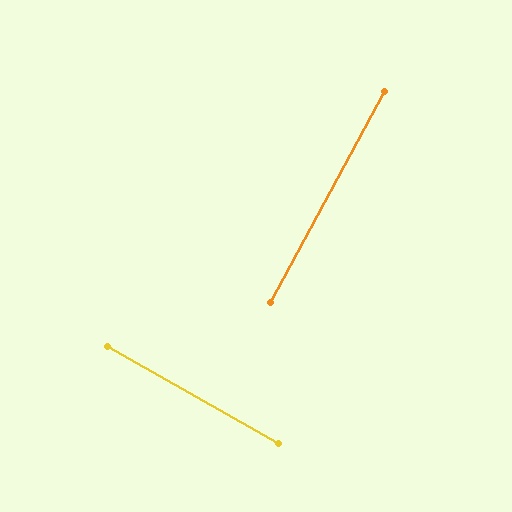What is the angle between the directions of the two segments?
Approximately 89 degrees.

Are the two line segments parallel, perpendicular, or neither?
Perpendicular — they meet at approximately 89°.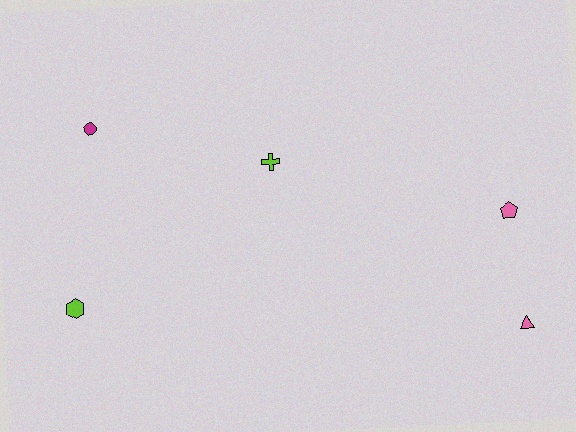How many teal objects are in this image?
There are no teal objects.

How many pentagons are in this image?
There is 1 pentagon.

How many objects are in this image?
There are 5 objects.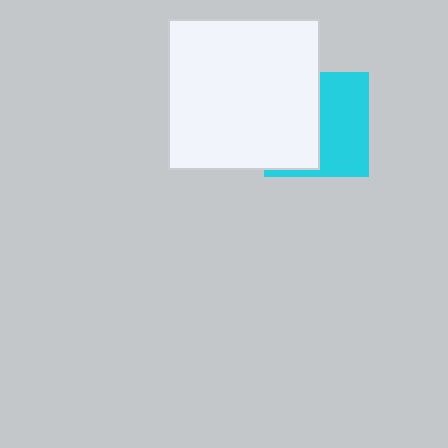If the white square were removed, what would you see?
You would see the complete cyan square.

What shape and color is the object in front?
The object in front is a white square.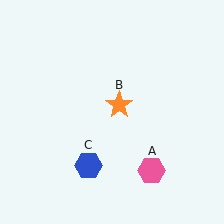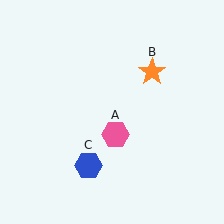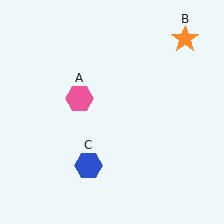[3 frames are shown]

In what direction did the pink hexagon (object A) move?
The pink hexagon (object A) moved up and to the left.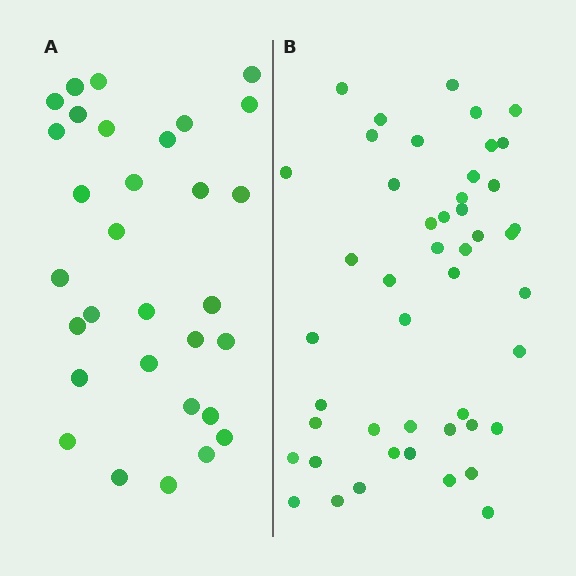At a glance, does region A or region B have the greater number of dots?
Region B (the right region) has more dots.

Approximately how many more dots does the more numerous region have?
Region B has approximately 15 more dots than region A.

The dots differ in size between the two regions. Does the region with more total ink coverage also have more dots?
No. Region A has more total ink coverage because its dots are larger, but region B actually contains more individual dots. Total area can be misleading — the number of items is what matters here.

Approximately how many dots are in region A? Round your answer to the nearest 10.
About 30 dots. (The exact count is 31, which rounds to 30.)